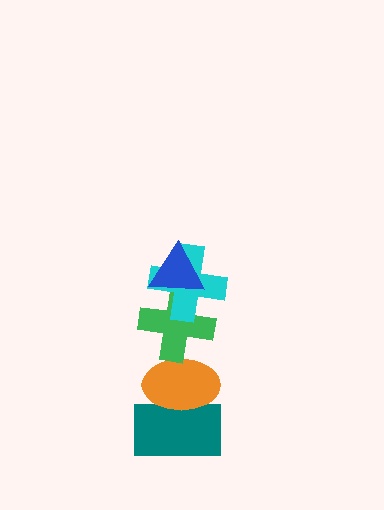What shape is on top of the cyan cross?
The blue triangle is on top of the cyan cross.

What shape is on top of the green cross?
The cyan cross is on top of the green cross.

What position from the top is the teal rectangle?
The teal rectangle is 5th from the top.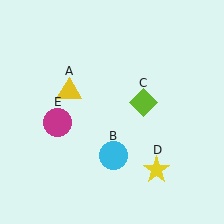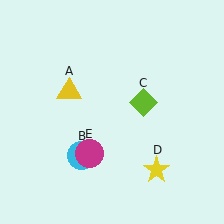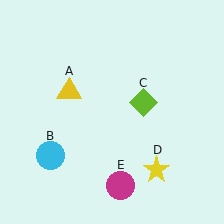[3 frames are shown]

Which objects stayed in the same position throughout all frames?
Yellow triangle (object A) and lime diamond (object C) and yellow star (object D) remained stationary.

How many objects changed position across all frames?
2 objects changed position: cyan circle (object B), magenta circle (object E).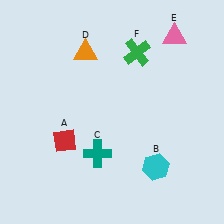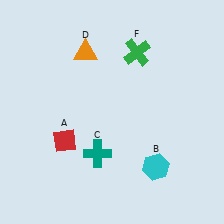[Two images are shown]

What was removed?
The pink triangle (E) was removed in Image 2.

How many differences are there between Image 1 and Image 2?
There is 1 difference between the two images.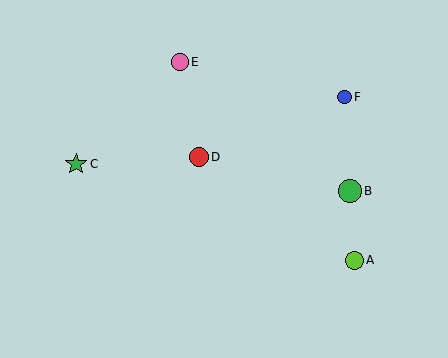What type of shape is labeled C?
Shape C is a green star.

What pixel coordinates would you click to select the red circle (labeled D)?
Click at (199, 157) to select the red circle D.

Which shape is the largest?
The green circle (labeled B) is the largest.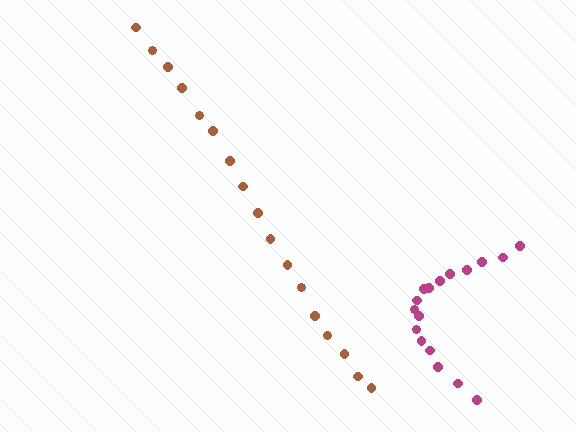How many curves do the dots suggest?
There are 2 distinct paths.